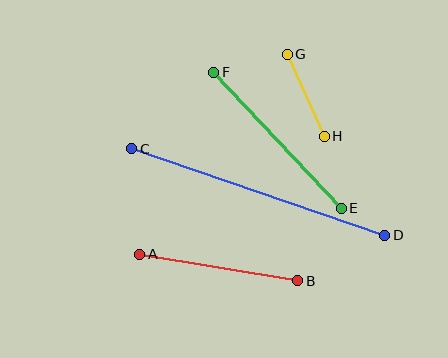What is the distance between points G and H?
The distance is approximately 90 pixels.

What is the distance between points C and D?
The distance is approximately 267 pixels.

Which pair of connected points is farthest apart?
Points C and D are farthest apart.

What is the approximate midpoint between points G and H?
The midpoint is at approximately (306, 95) pixels.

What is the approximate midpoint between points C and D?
The midpoint is at approximately (258, 192) pixels.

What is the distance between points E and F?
The distance is approximately 187 pixels.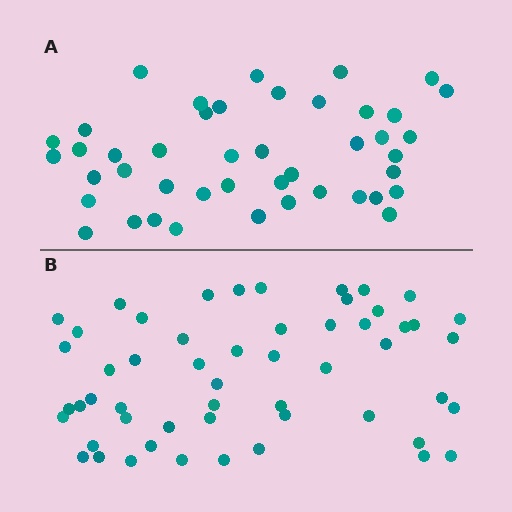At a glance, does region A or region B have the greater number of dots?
Region B (the bottom region) has more dots.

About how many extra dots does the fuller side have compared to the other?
Region B has roughly 10 or so more dots than region A.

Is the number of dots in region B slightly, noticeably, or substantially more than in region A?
Region B has only slightly more — the two regions are fairly close. The ratio is roughly 1.2 to 1.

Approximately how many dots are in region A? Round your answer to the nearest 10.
About 40 dots. (The exact count is 44, which rounds to 40.)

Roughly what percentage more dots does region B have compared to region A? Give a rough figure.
About 25% more.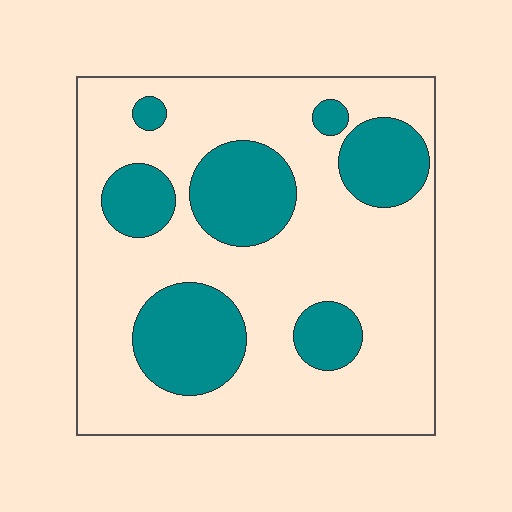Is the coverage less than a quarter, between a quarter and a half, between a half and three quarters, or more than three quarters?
Between a quarter and a half.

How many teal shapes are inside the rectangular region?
7.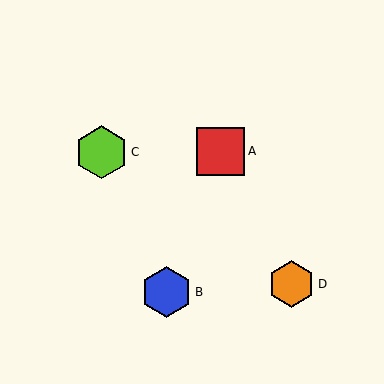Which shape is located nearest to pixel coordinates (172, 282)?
The blue hexagon (labeled B) at (167, 292) is nearest to that location.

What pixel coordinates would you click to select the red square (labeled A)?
Click at (221, 151) to select the red square A.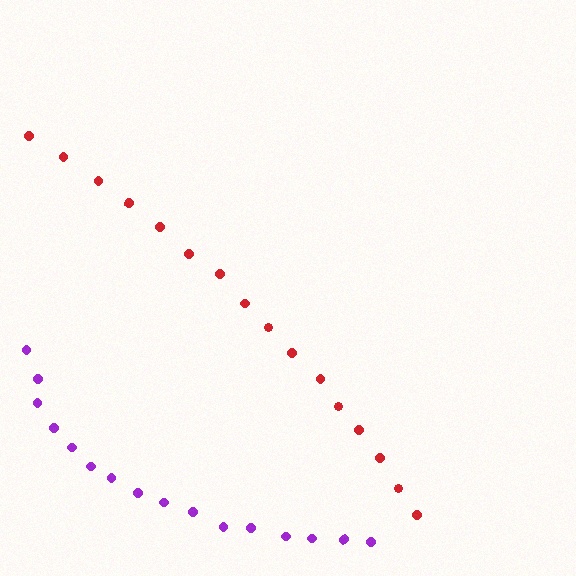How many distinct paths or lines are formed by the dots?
There are 2 distinct paths.